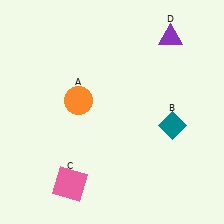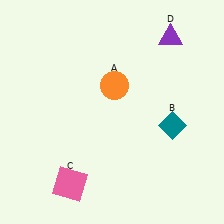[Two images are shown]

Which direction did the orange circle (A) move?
The orange circle (A) moved right.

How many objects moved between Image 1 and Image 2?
1 object moved between the two images.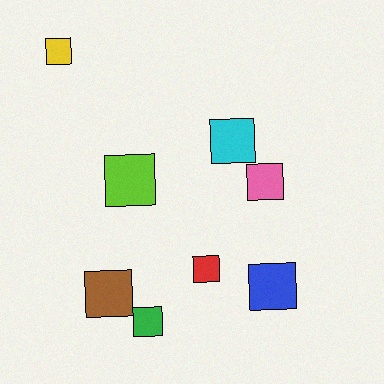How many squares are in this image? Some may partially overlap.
There are 8 squares.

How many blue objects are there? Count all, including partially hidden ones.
There is 1 blue object.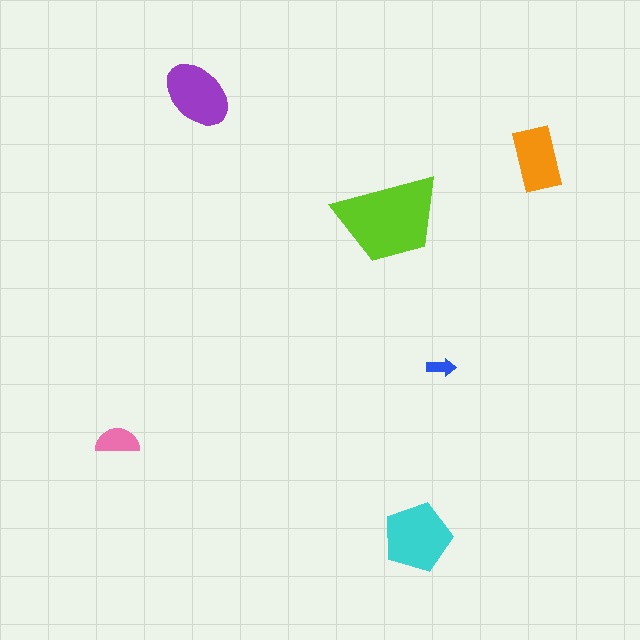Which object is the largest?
The lime trapezoid.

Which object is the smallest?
The blue arrow.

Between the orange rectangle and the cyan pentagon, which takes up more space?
The cyan pentagon.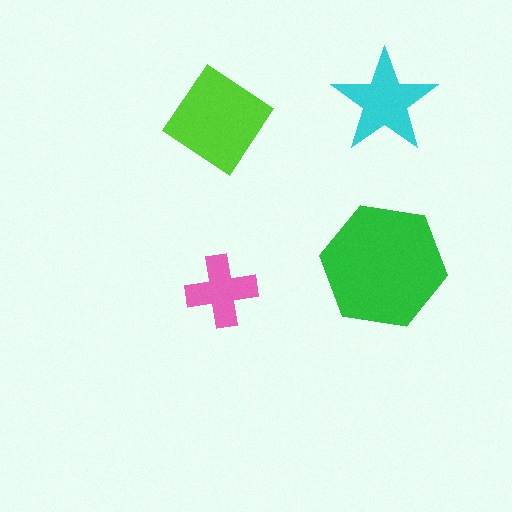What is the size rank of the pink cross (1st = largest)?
4th.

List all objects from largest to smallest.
The green hexagon, the lime diamond, the cyan star, the pink cross.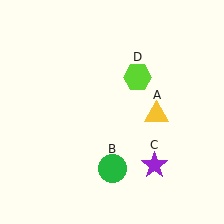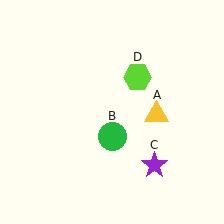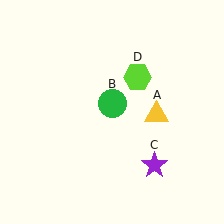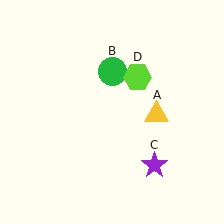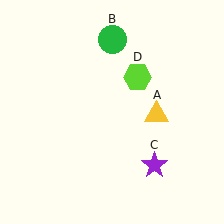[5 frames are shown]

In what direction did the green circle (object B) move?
The green circle (object B) moved up.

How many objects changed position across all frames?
1 object changed position: green circle (object B).